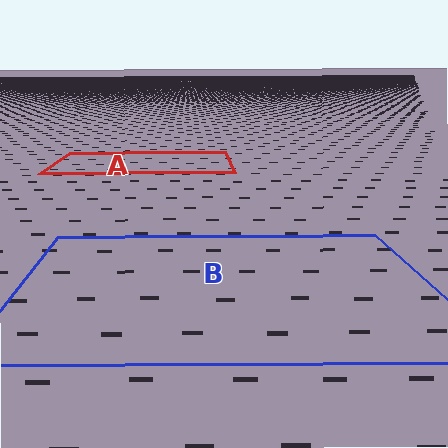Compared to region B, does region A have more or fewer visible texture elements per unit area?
Region A has more texture elements per unit area — they are packed more densely because it is farther away.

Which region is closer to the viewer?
Region B is closer. The texture elements there are larger and more spread out.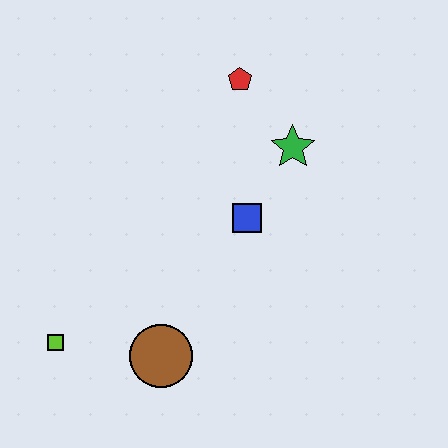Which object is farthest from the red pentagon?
The lime square is farthest from the red pentagon.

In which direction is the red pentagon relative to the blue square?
The red pentagon is above the blue square.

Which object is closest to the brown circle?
The lime square is closest to the brown circle.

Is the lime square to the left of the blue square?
Yes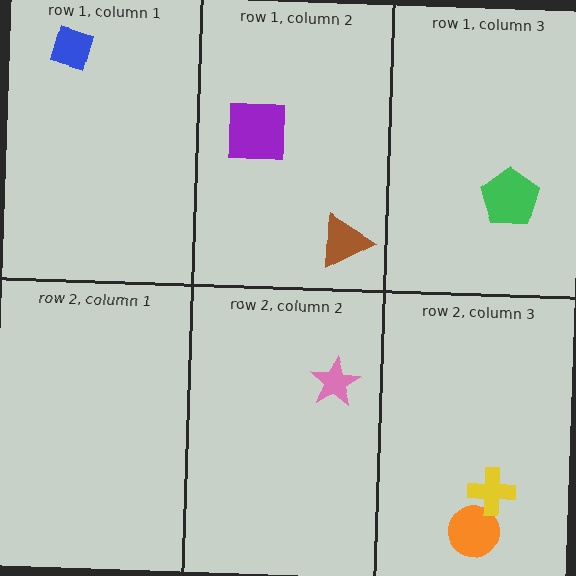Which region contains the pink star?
The row 2, column 2 region.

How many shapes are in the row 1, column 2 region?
2.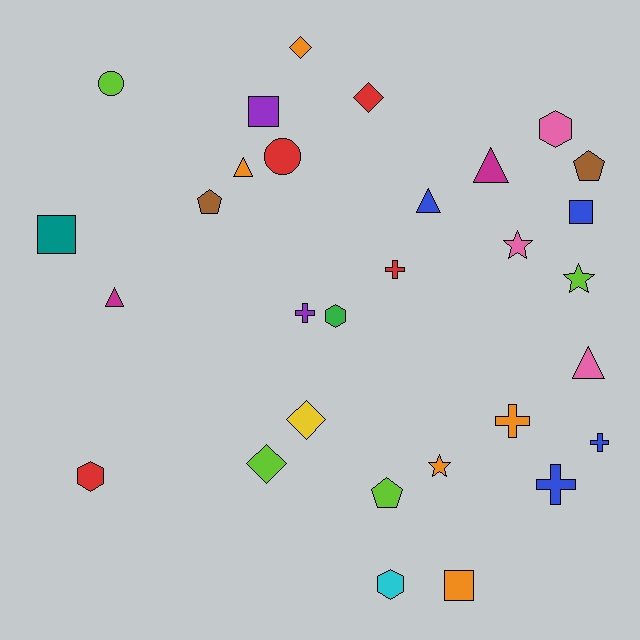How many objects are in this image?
There are 30 objects.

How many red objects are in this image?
There are 4 red objects.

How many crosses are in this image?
There are 5 crosses.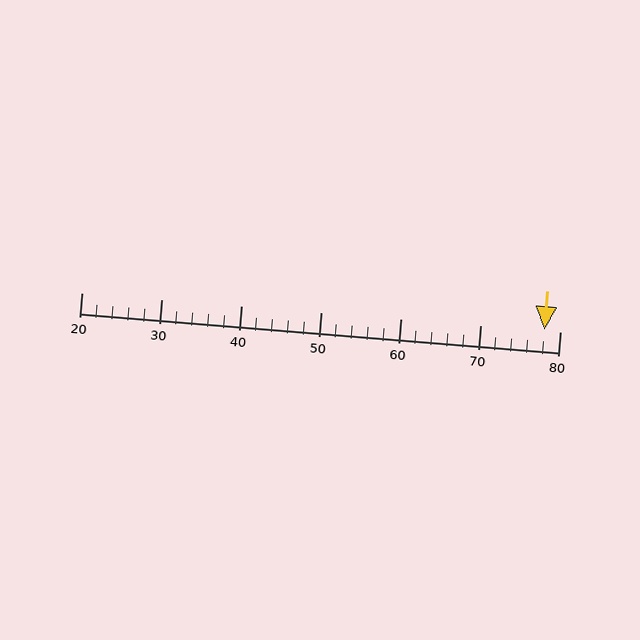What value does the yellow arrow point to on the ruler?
The yellow arrow points to approximately 78.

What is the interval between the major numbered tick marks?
The major tick marks are spaced 10 units apart.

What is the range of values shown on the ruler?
The ruler shows values from 20 to 80.